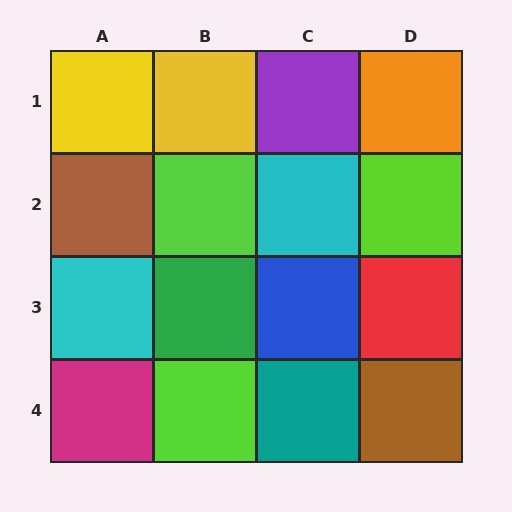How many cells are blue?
1 cell is blue.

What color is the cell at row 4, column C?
Teal.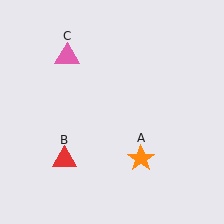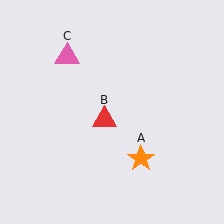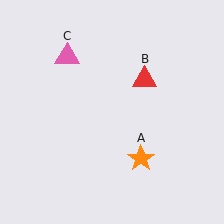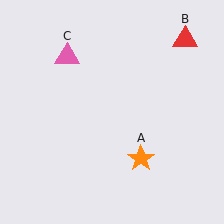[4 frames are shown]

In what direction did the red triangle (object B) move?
The red triangle (object B) moved up and to the right.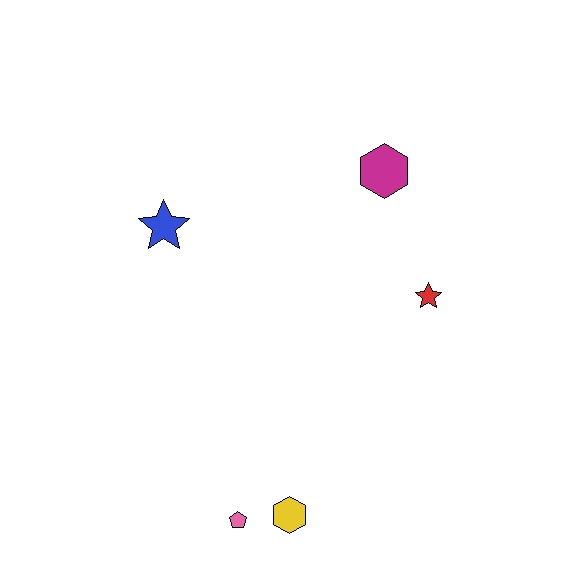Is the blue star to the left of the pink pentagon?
Yes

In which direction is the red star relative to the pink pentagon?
The red star is above the pink pentagon.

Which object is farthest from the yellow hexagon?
The magenta hexagon is farthest from the yellow hexagon.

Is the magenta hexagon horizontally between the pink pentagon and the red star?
Yes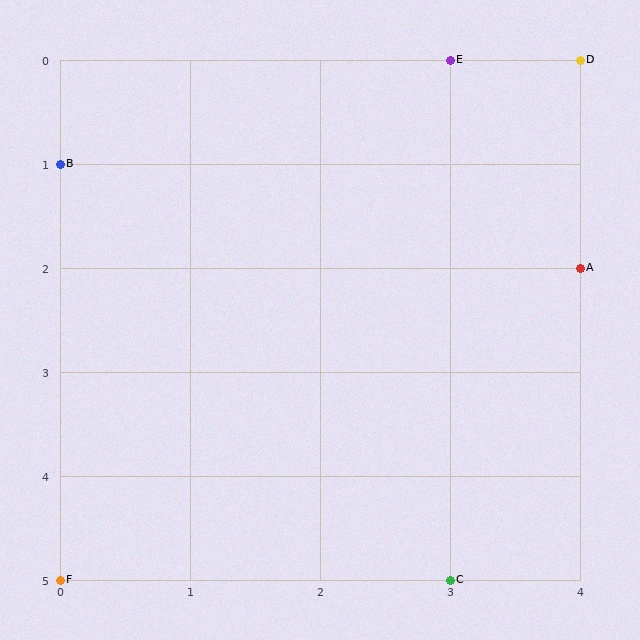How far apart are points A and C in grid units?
Points A and C are 1 column and 3 rows apart (about 3.2 grid units diagonally).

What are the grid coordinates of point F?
Point F is at grid coordinates (0, 5).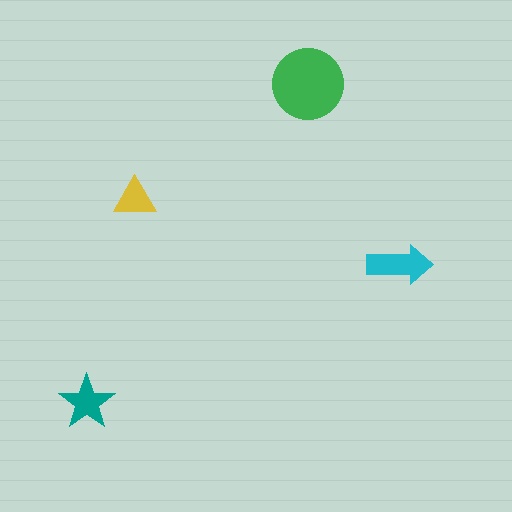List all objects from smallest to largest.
The yellow triangle, the teal star, the cyan arrow, the green circle.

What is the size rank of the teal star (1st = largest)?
3rd.